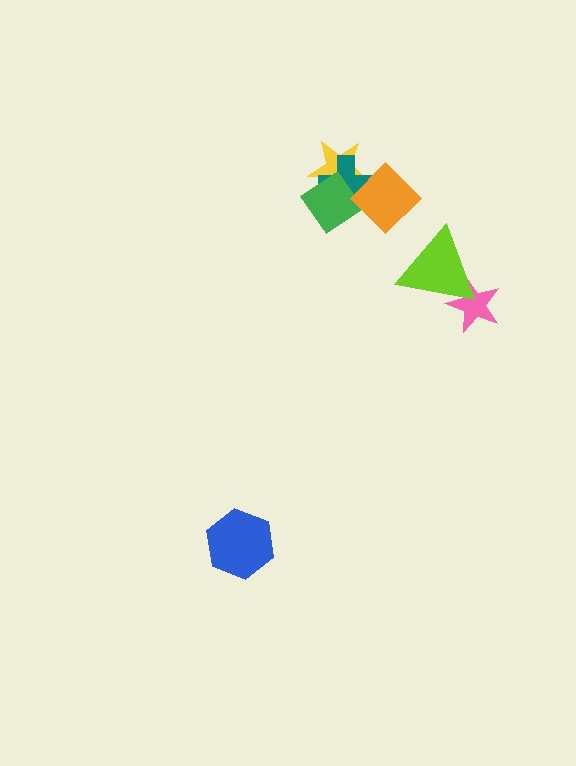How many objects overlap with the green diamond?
3 objects overlap with the green diamond.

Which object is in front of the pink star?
The lime triangle is in front of the pink star.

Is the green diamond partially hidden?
Yes, it is partially covered by another shape.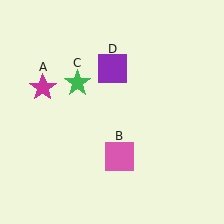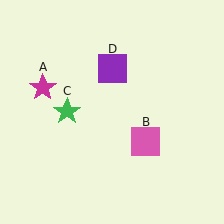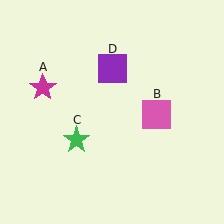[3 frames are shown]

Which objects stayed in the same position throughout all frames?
Magenta star (object A) and purple square (object D) remained stationary.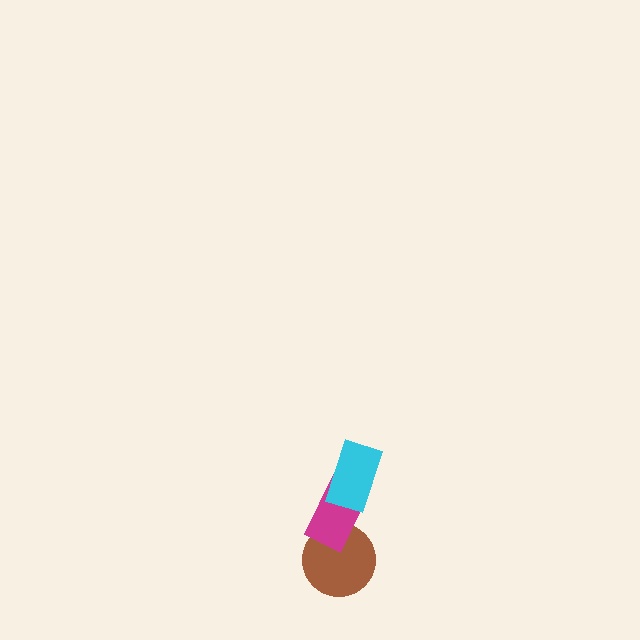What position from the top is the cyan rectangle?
The cyan rectangle is 1st from the top.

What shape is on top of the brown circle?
The magenta rectangle is on top of the brown circle.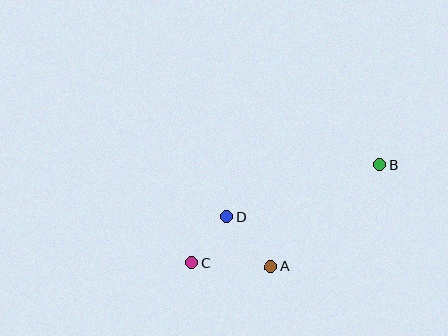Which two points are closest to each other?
Points C and D are closest to each other.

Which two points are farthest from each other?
Points B and C are farthest from each other.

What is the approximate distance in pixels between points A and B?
The distance between A and B is approximately 149 pixels.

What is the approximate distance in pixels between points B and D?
The distance between B and D is approximately 162 pixels.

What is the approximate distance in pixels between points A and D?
The distance between A and D is approximately 67 pixels.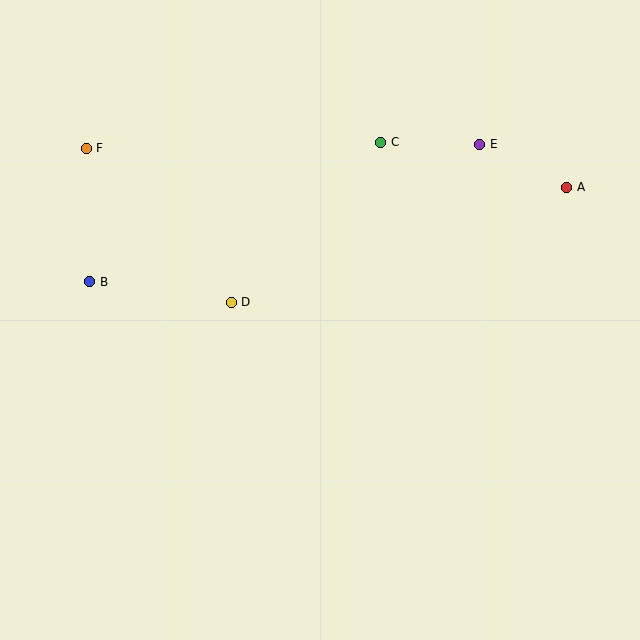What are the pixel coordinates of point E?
Point E is at (480, 144).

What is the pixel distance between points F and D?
The distance between F and D is 212 pixels.